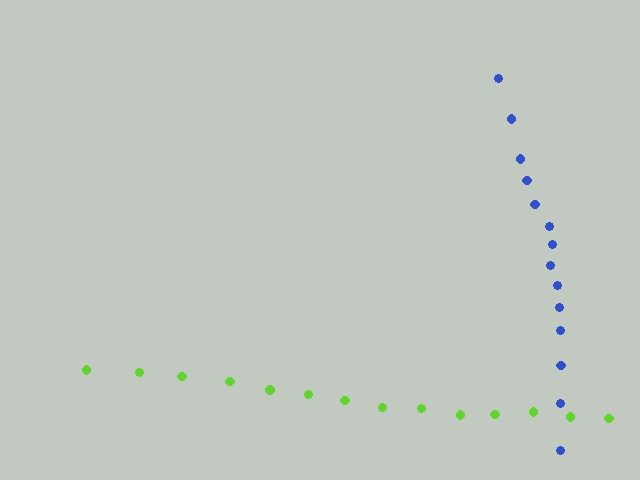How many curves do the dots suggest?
There are 2 distinct paths.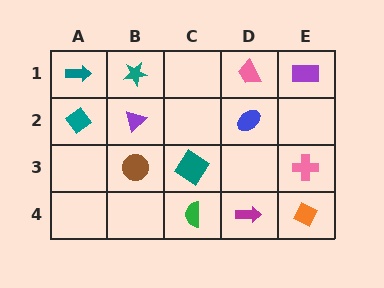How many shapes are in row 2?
3 shapes.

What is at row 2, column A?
A teal diamond.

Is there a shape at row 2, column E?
No, that cell is empty.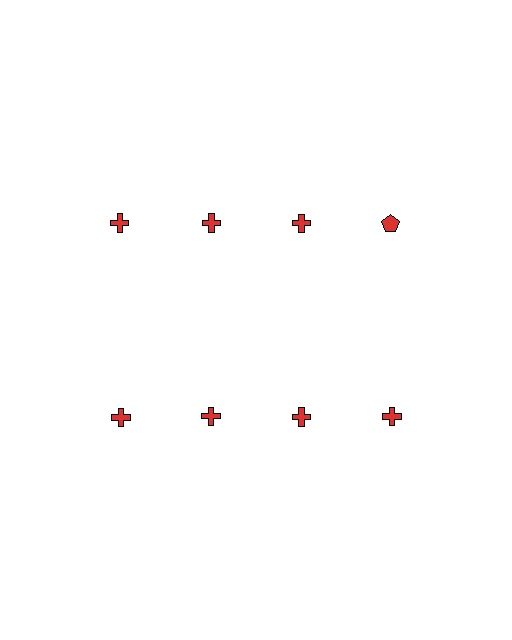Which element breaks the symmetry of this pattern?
The red pentagon in the top row, second from right column breaks the symmetry. All other shapes are red crosses.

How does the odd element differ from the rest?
It has a different shape: pentagon instead of cross.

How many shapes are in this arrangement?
There are 8 shapes arranged in a grid pattern.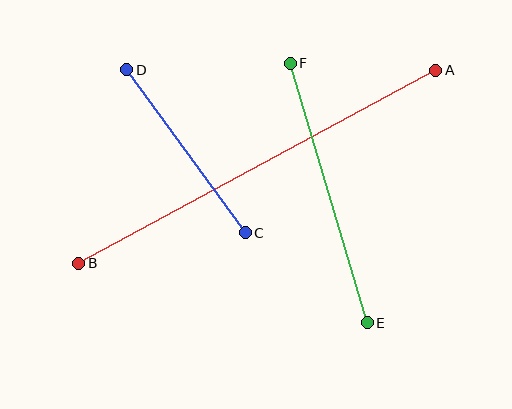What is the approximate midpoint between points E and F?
The midpoint is at approximately (329, 193) pixels.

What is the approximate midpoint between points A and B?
The midpoint is at approximately (257, 167) pixels.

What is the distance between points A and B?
The distance is approximately 406 pixels.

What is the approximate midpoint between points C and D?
The midpoint is at approximately (186, 151) pixels.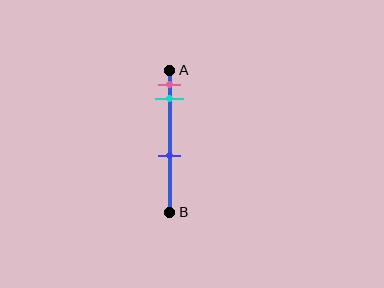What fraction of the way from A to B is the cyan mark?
The cyan mark is approximately 20% (0.2) of the way from A to B.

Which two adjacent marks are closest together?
The pink and cyan marks are the closest adjacent pair.